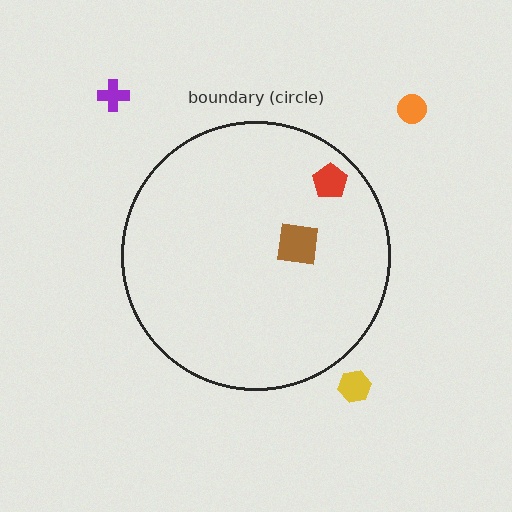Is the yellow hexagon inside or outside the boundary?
Outside.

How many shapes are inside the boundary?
2 inside, 3 outside.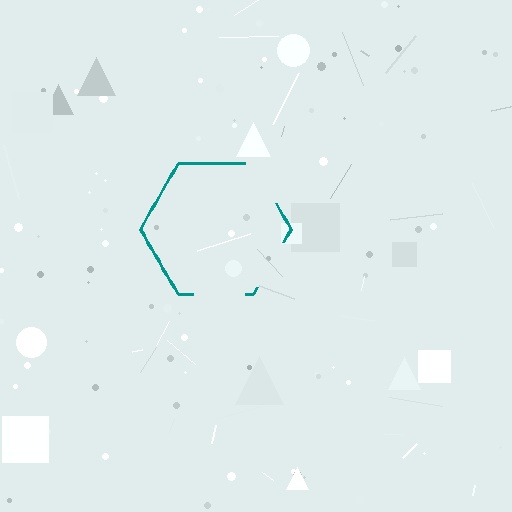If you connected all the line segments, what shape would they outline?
They would outline a hexagon.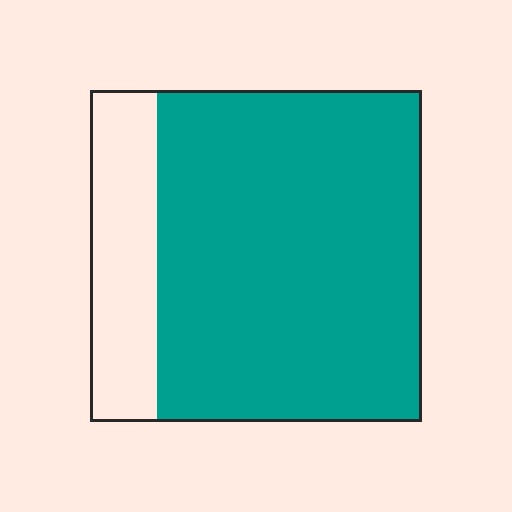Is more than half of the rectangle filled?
Yes.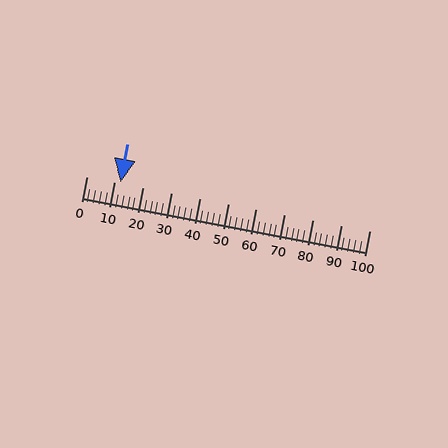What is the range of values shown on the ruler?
The ruler shows values from 0 to 100.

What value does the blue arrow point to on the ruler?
The blue arrow points to approximately 12.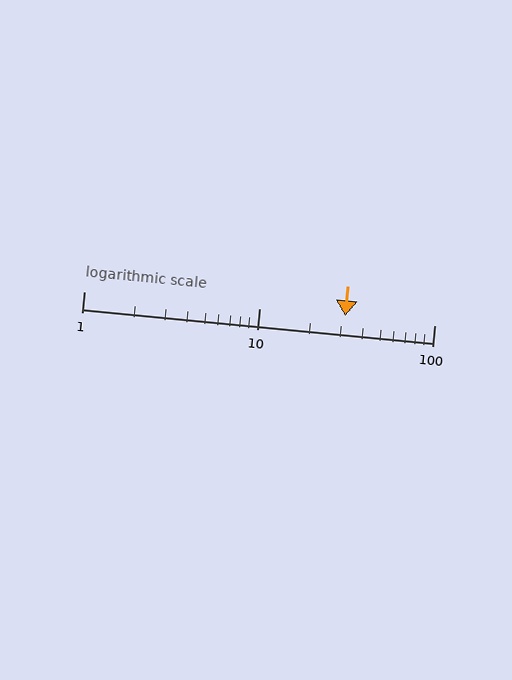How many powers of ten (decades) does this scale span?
The scale spans 2 decades, from 1 to 100.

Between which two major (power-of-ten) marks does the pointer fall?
The pointer is between 10 and 100.